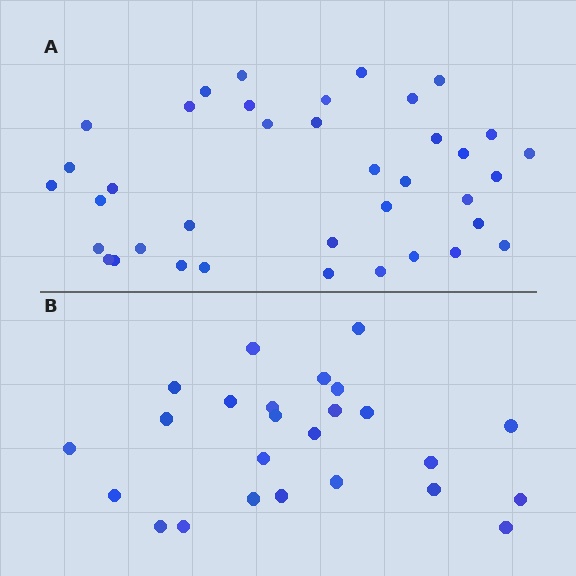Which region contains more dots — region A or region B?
Region A (the top region) has more dots.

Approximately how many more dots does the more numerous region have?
Region A has approximately 15 more dots than region B.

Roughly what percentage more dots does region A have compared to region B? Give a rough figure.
About 50% more.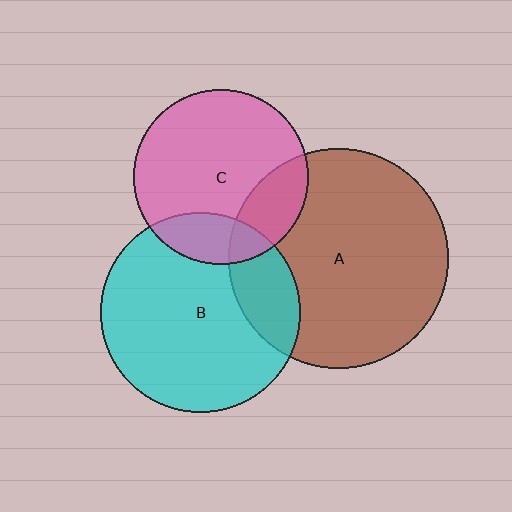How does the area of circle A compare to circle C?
Approximately 1.6 times.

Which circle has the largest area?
Circle A (brown).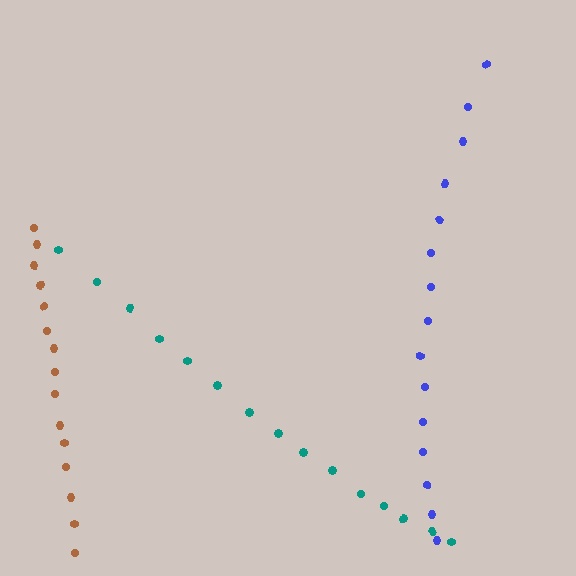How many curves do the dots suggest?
There are 3 distinct paths.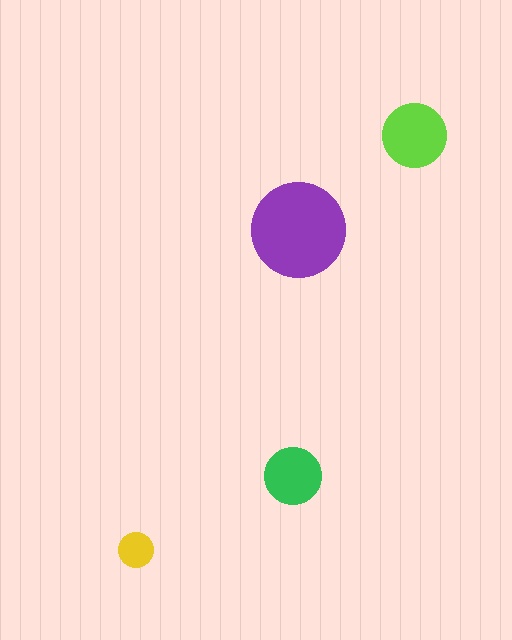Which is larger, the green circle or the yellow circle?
The green one.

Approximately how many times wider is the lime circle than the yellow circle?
About 2 times wider.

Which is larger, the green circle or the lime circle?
The lime one.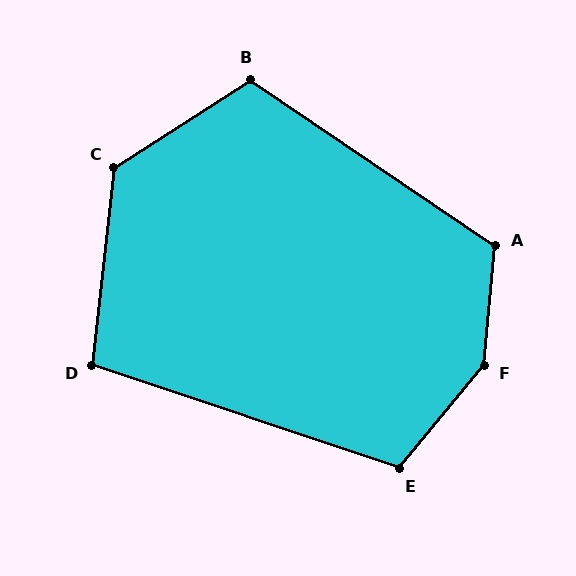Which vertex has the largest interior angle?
F, at approximately 145 degrees.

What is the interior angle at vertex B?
Approximately 113 degrees (obtuse).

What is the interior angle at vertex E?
Approximately 112 degrees (obtuse).